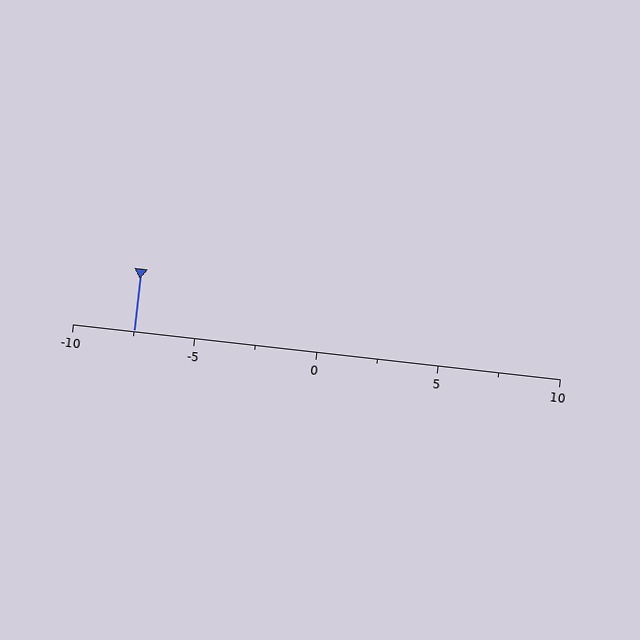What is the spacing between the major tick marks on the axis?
The major ticks are spaced 5 apart.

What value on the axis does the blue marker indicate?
The marker indicates approximately -7.5.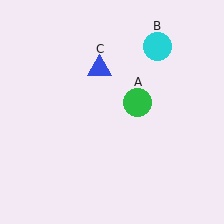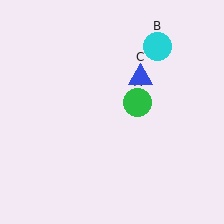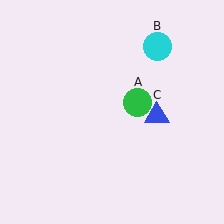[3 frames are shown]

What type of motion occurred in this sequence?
The blue triangle (object C) rotated clockwise around the center of the scene.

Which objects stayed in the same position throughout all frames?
Green circle (object A) and cyan circle (object B) remained stationary.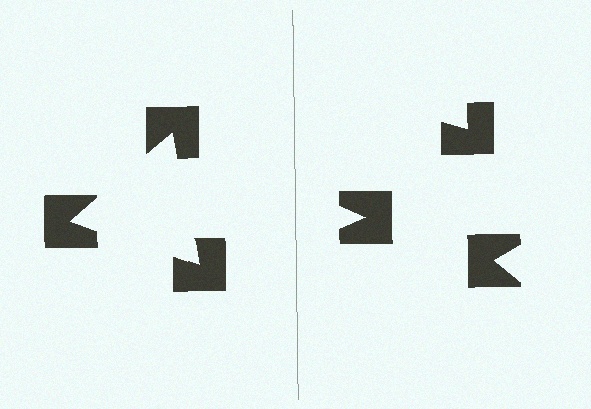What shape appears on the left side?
An illusory triangle.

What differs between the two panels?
The notched squares are positioned identically on both sides; only the wedge orientations differ. On the left they align to a triangle; on the right they are misaligned.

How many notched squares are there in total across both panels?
6 — 3 on each side.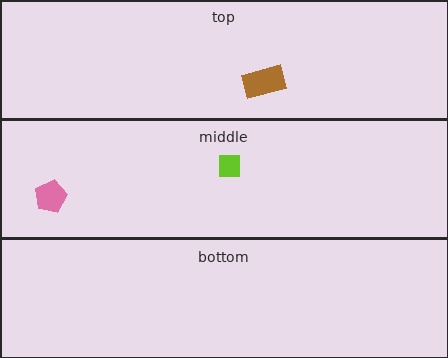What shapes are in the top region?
The brown rectangle.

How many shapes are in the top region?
1.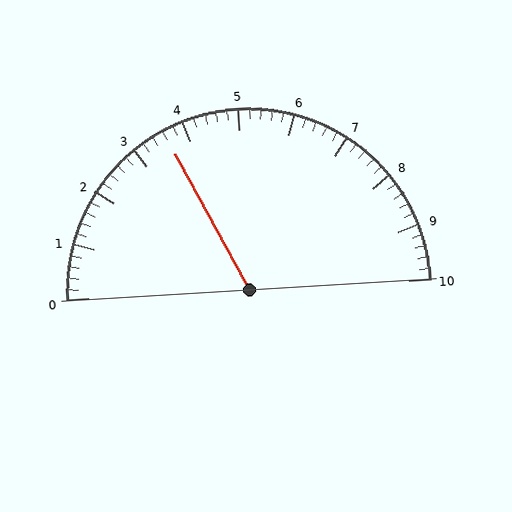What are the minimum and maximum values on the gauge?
The gauge ranges from 0 to 10.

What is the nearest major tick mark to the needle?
The nearest major tick mark is 4.